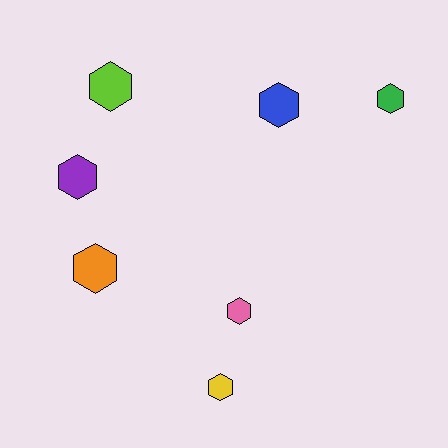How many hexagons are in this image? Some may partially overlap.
There are 7 hexagons.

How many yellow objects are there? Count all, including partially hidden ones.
There is 1 yellow object.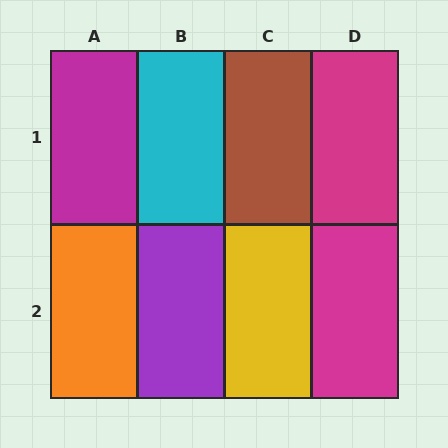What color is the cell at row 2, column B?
Purple.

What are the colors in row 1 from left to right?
Magenta, cyan, brown, magenta.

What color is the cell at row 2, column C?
Yellow.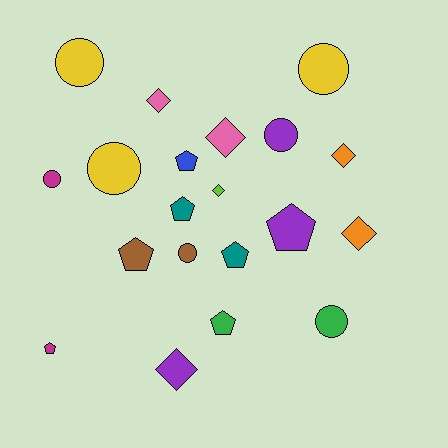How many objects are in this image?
There are 20 objects.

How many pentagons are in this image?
There are 7 pentagons.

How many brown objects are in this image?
There are 2 brown objects.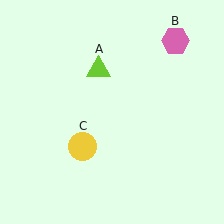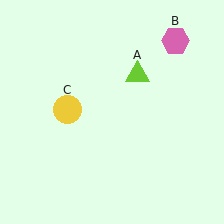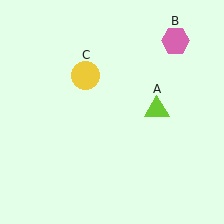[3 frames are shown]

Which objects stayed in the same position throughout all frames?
Pink hexagon (object B) remained stationary.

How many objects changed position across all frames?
2 objects changed position: lime triangle (object A), yellow circle (object C).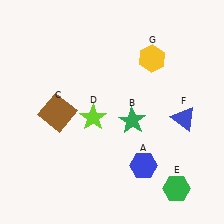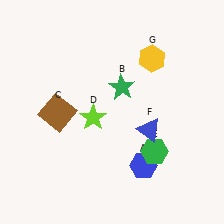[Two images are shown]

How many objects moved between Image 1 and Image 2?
3 objects moved between the two images.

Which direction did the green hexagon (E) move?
The green hexagon (E) moved up.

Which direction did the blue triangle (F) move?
The blue triangle (F) moved left.